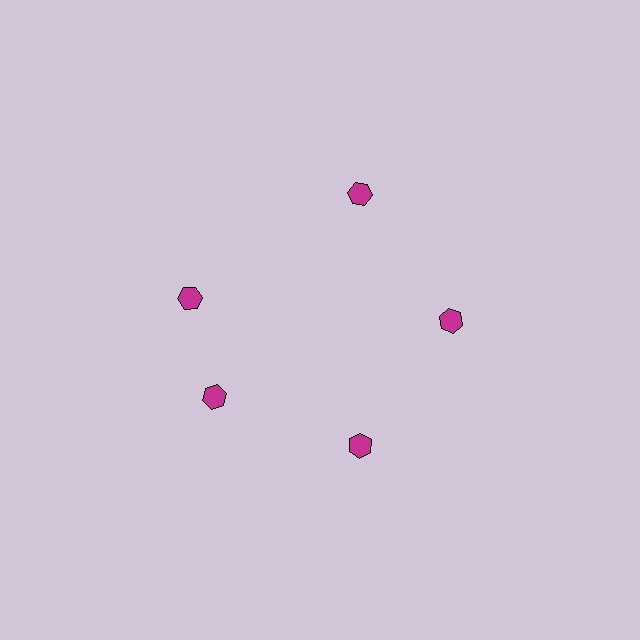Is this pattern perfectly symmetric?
No. The 5 magenta hexagons are arranged in a ring, but one element near the 10 o'clock position is rotated out of alignment along the ring, breaking the 5-fold rotational symmetry.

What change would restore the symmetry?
The symmetry would be restored by rotating it back into even spacing with its neighbors so that all 5 hexagons sit at equal angles and equal distance from the center.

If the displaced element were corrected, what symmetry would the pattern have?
It would have 5-fold rotational symmetry — the pattern would map onto itself every 72 degrees.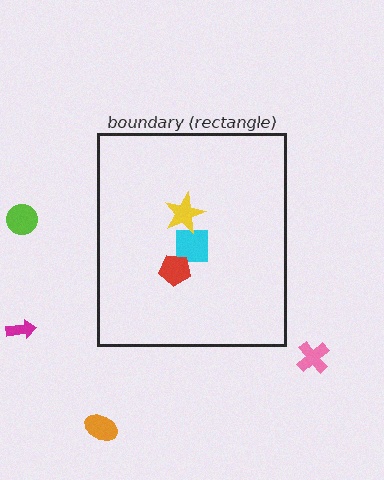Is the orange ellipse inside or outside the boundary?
Outside.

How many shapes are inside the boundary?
3 inside, 4 outside.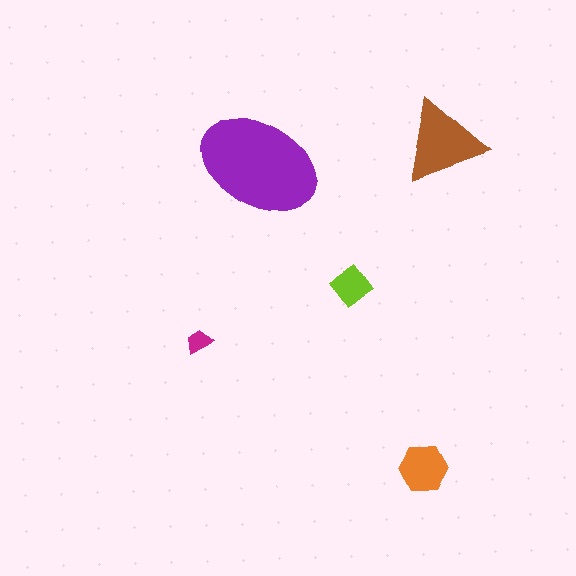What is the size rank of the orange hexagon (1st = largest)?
3rd.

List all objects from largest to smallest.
The purple ellipse, the brown triangle, the orange hexagon, the lime diamond, the magenta trapezoid.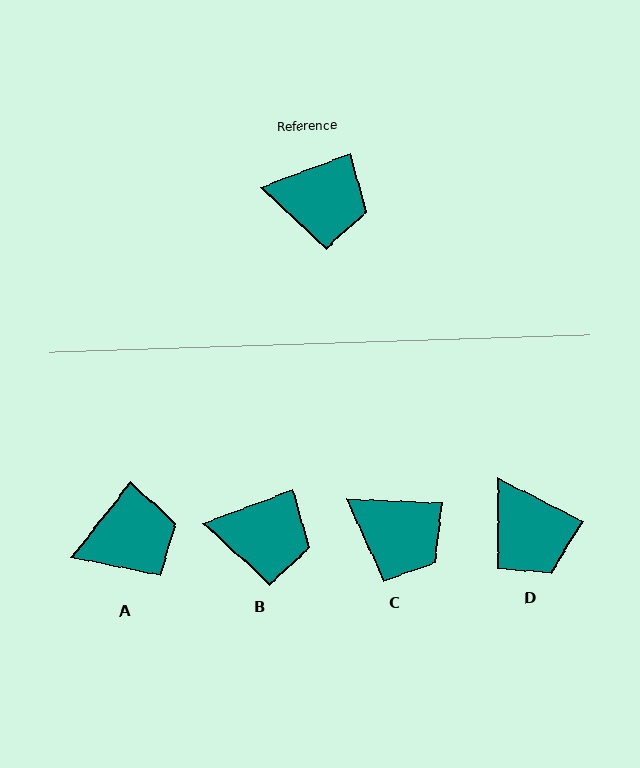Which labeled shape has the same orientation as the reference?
B.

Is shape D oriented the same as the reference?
No, it is off by about 47 degrees.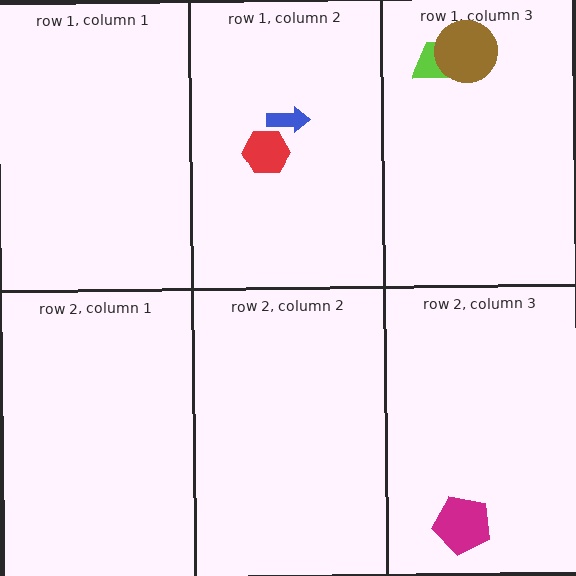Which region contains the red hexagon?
The row 1, column 2 region.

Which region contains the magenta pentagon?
The row 2, column 3 region.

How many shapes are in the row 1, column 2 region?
2.